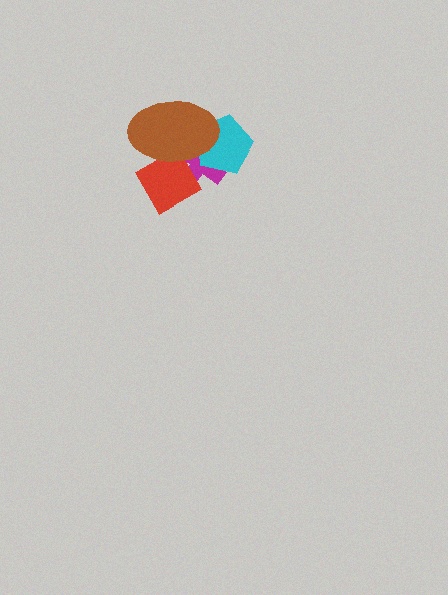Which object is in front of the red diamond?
The brown ellipse is in front of the red diamond.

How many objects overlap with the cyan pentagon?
2 objects overlap with the cyan pentagon.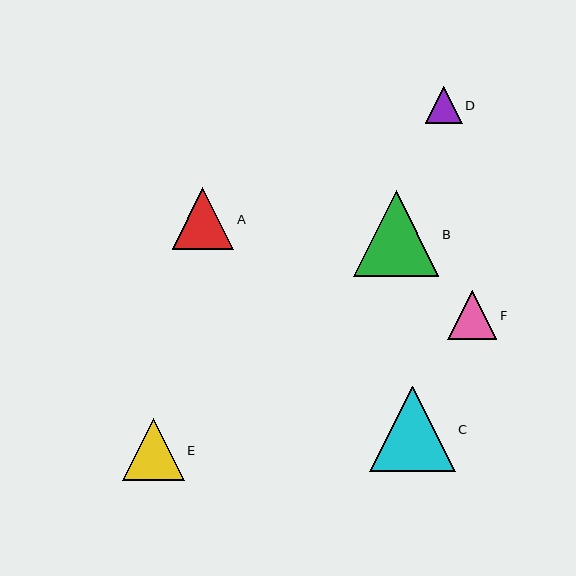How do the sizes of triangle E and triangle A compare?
Triangle E and triangle A are approximately the same size.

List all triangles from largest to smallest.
From largest to smallest: B, C, E, A, F, D.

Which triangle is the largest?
Triangle B is the largest with a size of approximately 85 pixels.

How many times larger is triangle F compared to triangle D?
Triangle F is approximately 1.3 times the size of triangle D.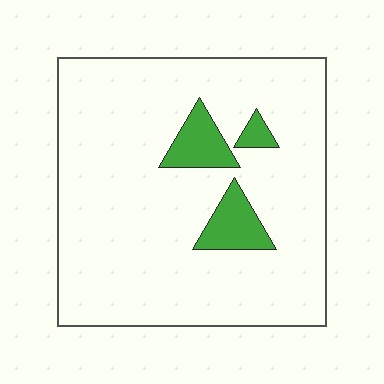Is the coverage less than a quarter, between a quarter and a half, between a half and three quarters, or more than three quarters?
Less than a quarter.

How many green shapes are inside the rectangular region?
3.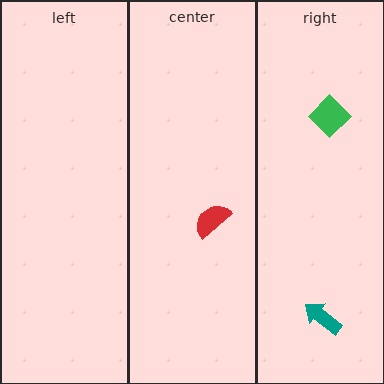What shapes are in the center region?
The red semicircle.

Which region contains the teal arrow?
The right region.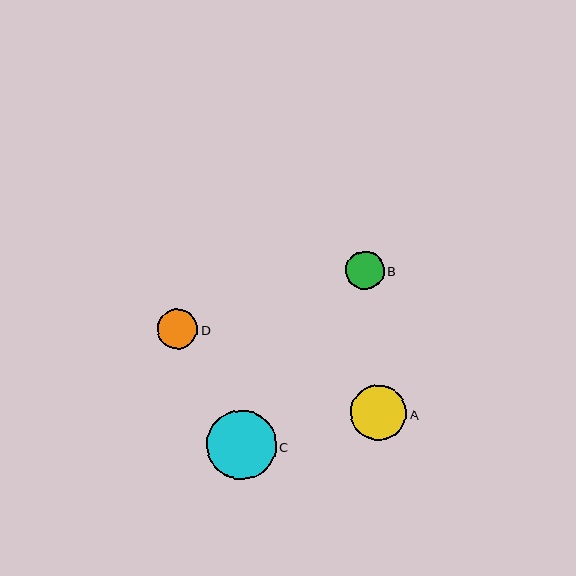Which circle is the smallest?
Circle B is the smallest with a size of approximately 38 pixels.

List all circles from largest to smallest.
From largest to smallest: C, A, D, B.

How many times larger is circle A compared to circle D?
Circle A is approximately 1.4 times the size of circle D.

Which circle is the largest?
Circle C is the largest with a size of approximately 70 pixels.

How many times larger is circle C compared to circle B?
Circle C is approximately 1.8 times the size of circle B.